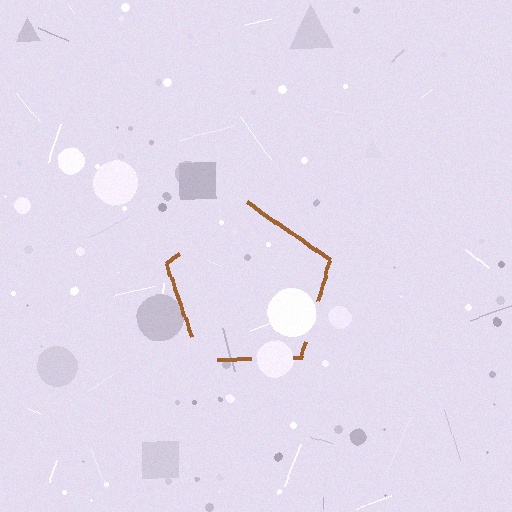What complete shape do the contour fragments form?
The contour fragments form a pentagon.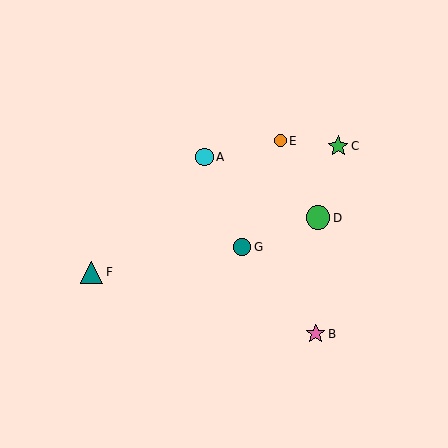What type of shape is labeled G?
Shape G is a teal circle.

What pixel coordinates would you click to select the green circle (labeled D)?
Click at (318, 218) to select the green circle D.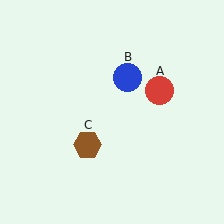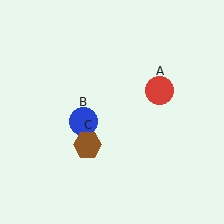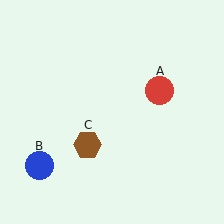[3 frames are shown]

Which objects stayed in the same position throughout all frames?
Red circle (object A) and brown hexagon (object C) remained stationary.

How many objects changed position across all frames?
1 object changed position: blue circle (object B).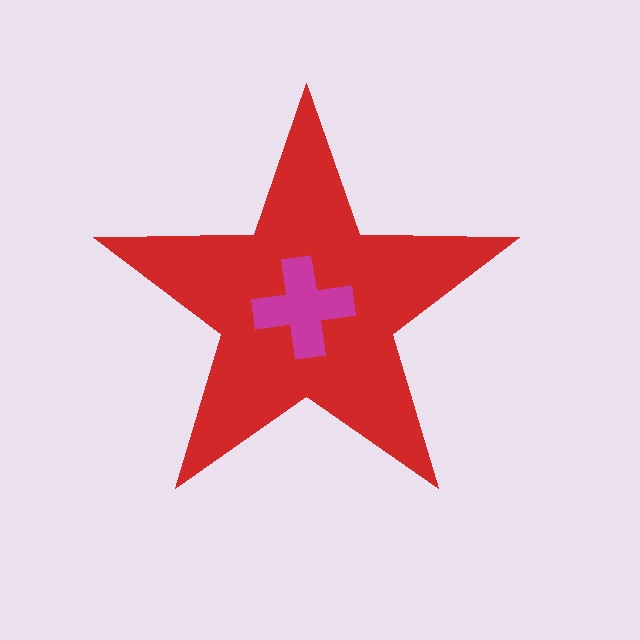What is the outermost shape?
The red star.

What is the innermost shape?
The magenta cross.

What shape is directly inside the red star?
The magenta cross.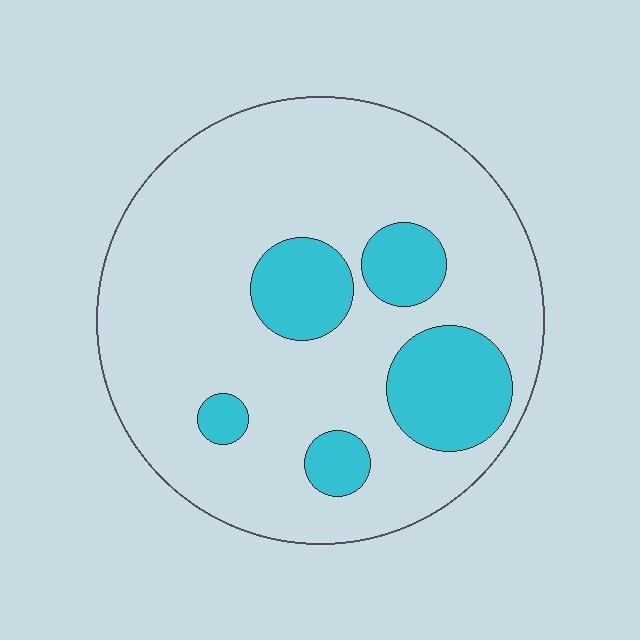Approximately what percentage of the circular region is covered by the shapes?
Approximately 20%.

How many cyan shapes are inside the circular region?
5.